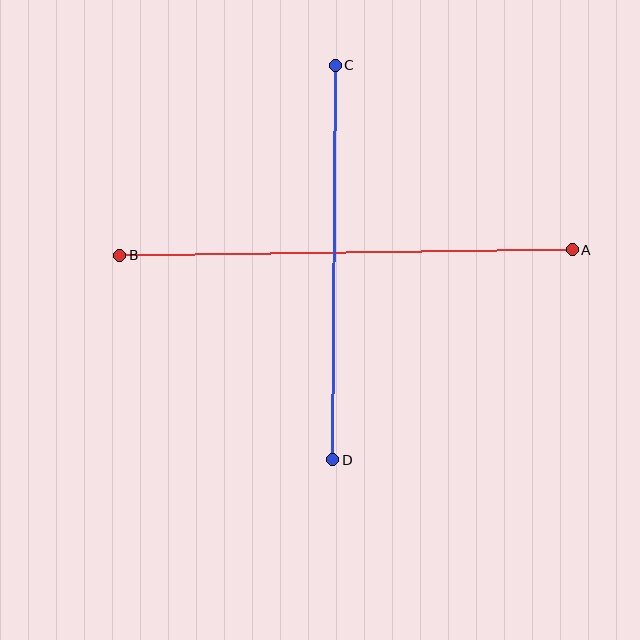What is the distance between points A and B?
The distance is approximately 452 pixels.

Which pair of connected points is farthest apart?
Points A and B are farthest apart.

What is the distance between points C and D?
The distance is approximately 395 pixels.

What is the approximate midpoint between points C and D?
The midpoint is at approximately (334, 262) pixels.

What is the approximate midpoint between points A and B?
The midpoint is at approximately (346, 252) pixels.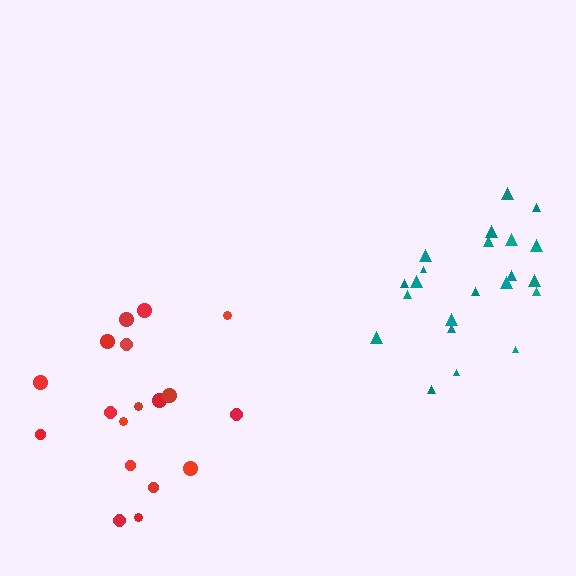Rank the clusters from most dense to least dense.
teal, red.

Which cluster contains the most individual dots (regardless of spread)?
Teal (23).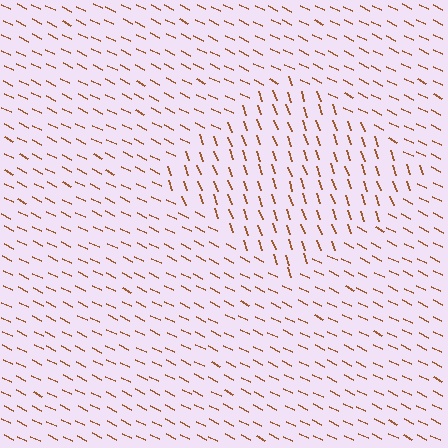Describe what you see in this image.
The image is filled with small brown line segments. A diamond region in the image has lines oriented differently from the surrounding lines, creating a visible texture boundary.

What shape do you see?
I see a diamond.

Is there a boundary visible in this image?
Yes, there is a texture boundary formed by a change in line orientation.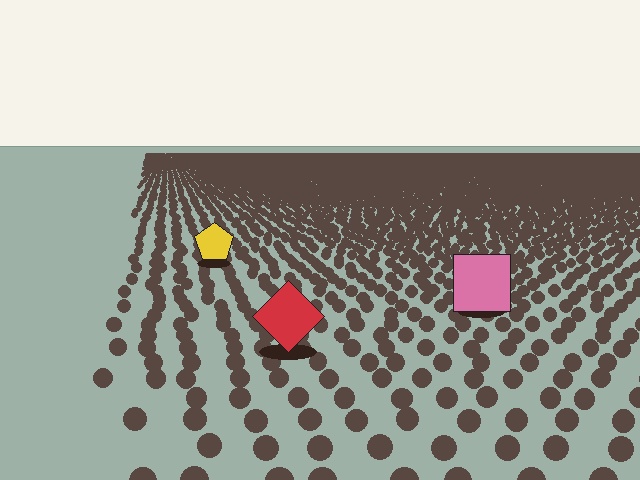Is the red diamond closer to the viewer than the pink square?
Yes. The red diamond is closer — you can tell from the texture gradient: the ground texture is coarser near it.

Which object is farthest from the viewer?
The yellow pentagon is farthest from the viewer. It appears smaller and the ground texture around it is denser.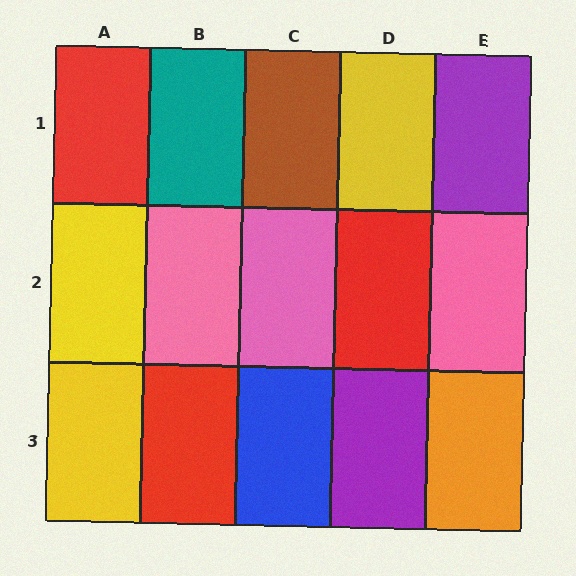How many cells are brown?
1 cell is brown.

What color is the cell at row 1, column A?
Red.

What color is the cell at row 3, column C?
Blue.